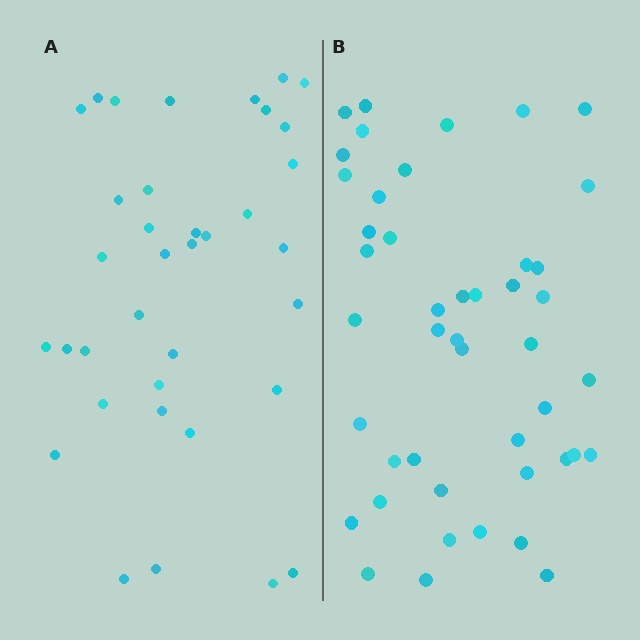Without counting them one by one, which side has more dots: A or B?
Region B (the right region) has more dots.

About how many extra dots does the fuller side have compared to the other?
Region B has roughly 8 or so more dots than region A.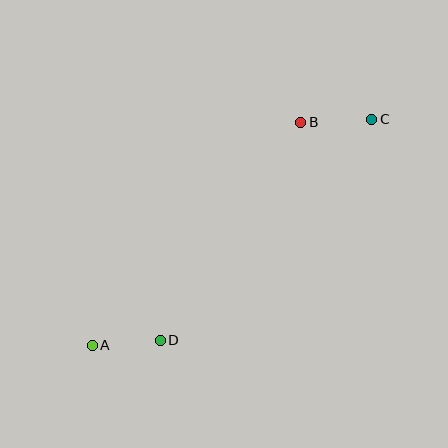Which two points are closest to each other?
Points A and D are closest to each other.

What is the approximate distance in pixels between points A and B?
The distance between A and B is approximately 305 pixels.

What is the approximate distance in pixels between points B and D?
The distance between B and D is approximately 260 pixels.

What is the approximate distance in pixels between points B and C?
The distance between B and C is approximately 71 pixels.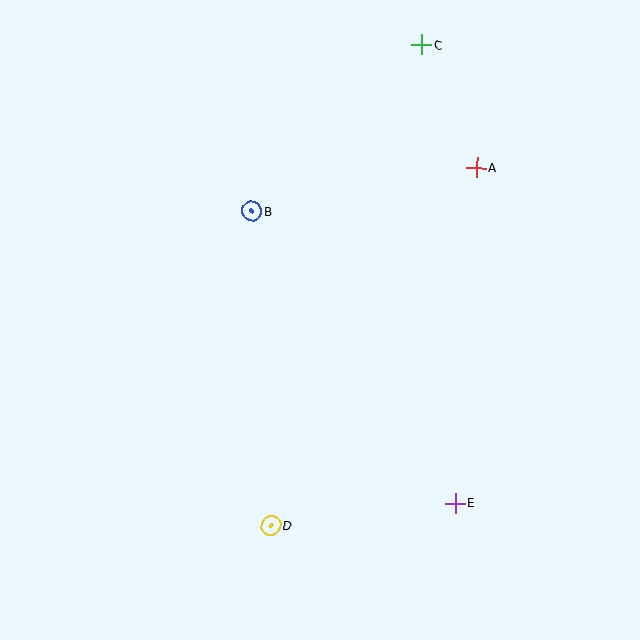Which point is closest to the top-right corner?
Point C is closest to the top-right corner.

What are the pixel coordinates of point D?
Point D is at (271, 526).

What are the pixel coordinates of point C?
Point C is at (422, 45).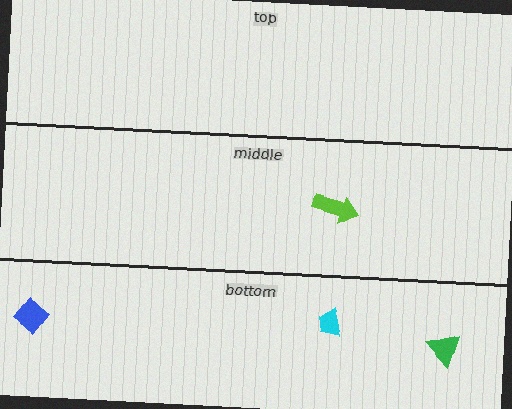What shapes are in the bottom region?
The blue diamond, the green triangle, the cyan trapezoid.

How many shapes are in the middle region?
1.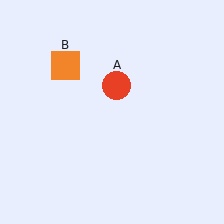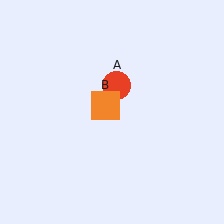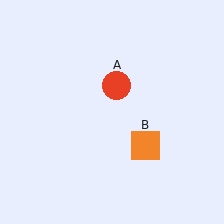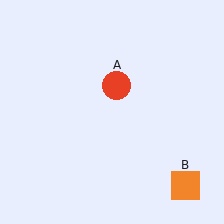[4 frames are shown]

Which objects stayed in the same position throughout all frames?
Red circle (object A) remained stationary.